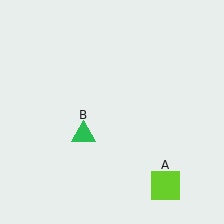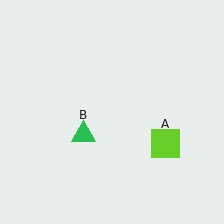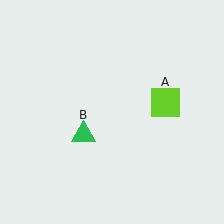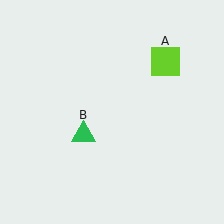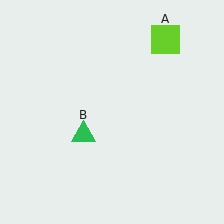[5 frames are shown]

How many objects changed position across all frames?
1 object changed position: lime square (object A).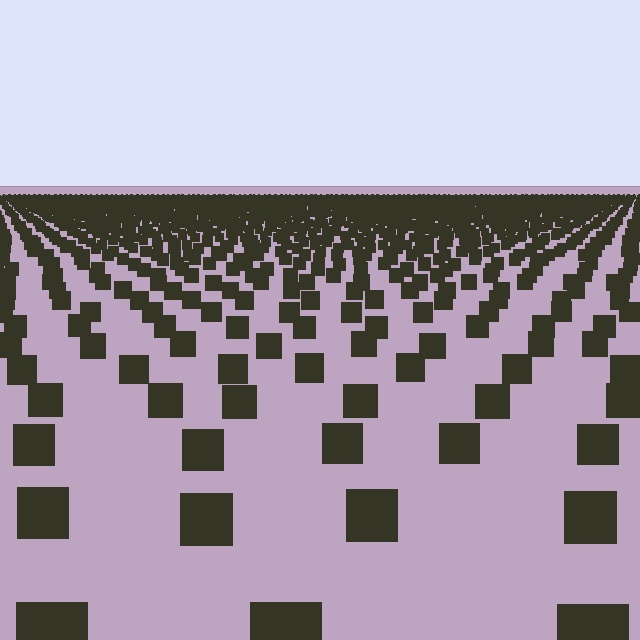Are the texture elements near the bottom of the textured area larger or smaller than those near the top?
Larger. Near the bottom, elements are closer to the viewer and appear at a bigger on-screen size.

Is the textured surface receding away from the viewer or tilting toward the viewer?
The surface is receding away from the viewer. Texture elements get smaller and denser toward the top.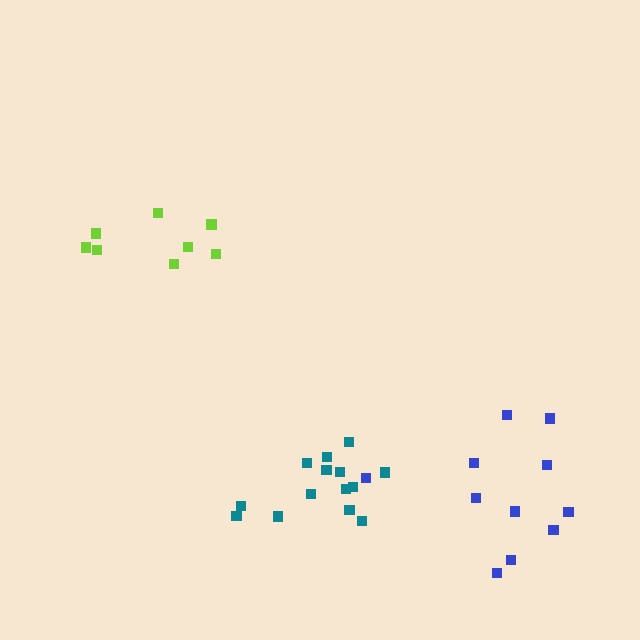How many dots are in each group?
Group 1: 11 dots, Group 2: 8 dots, Group 3: 14 dots (33 total).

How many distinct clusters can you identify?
There are 3 distinct clusters.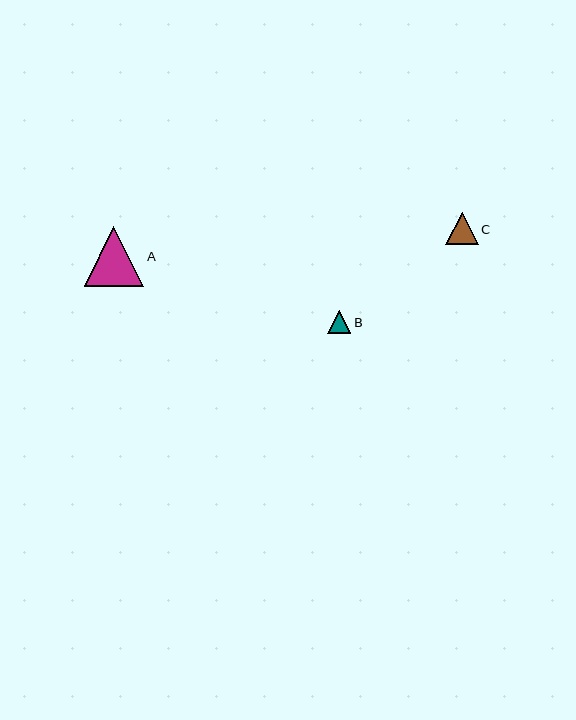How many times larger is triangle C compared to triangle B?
Triangle C is approximately 1.4 times the size of triangle B.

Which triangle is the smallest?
Triangle B is the smallest with a size of approximately 23 pixels.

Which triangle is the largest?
Triangle A is the largest with a size of approximately 60 pixels.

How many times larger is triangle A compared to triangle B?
Triangle A is approximately 2.6 times the size of triangle B.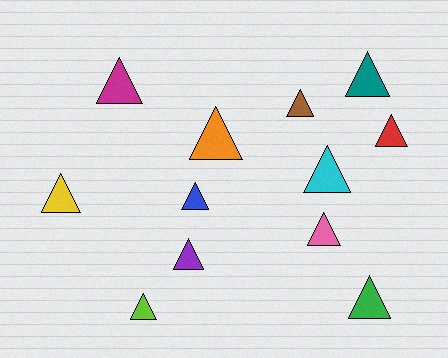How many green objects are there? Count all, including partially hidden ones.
There is 1 green object.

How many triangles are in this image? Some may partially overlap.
There are 12 triangles.